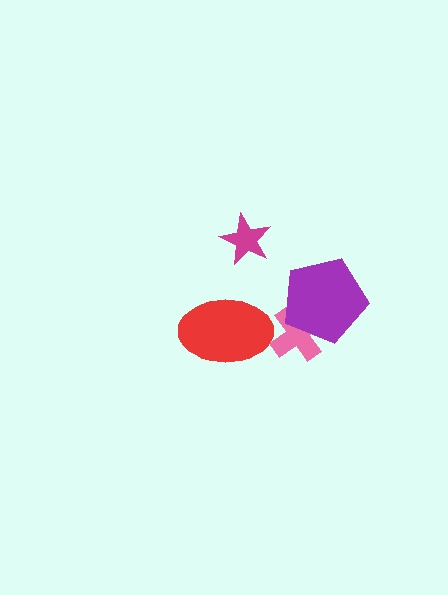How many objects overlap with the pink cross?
1 object overlaps with the pink cross.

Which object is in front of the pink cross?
The purple pentagon is in front of the pink cross.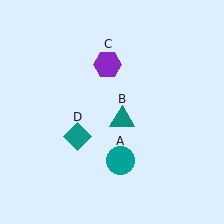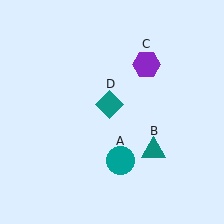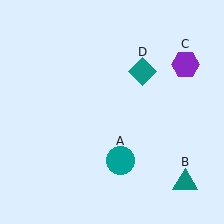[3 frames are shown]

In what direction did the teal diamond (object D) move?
The teal diamond (object D) moved up and to the right.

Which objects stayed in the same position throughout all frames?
Teal circle (object A) remained stationary.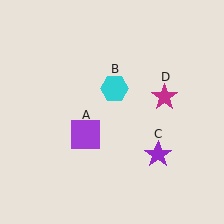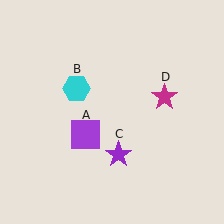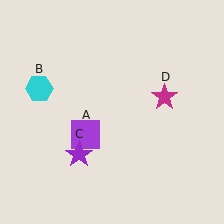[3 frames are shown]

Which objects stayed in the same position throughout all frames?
Purple square (object A) and magenta star (object D) remained stationary.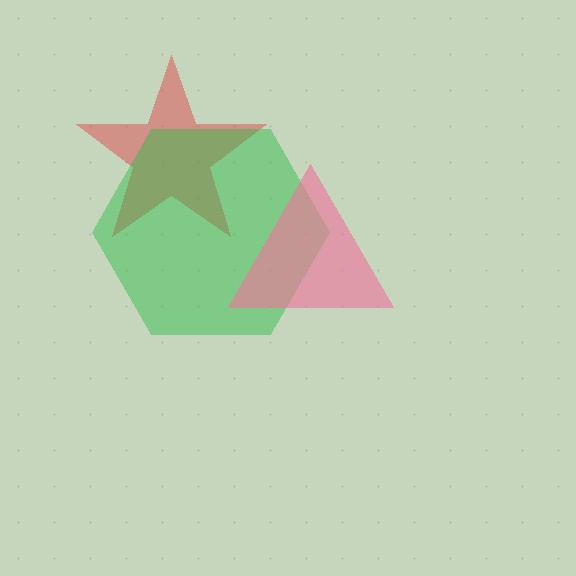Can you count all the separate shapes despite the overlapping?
Yes, there are 3 separate shapes.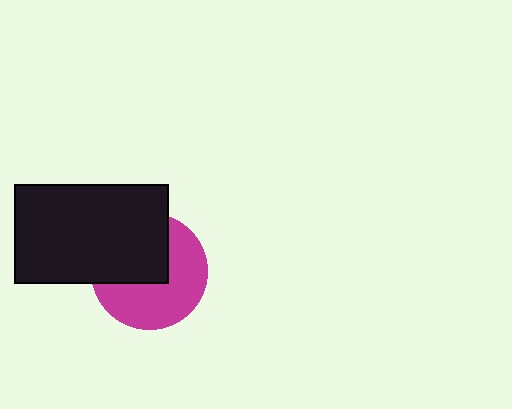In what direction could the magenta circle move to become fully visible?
The magenta circle could move toward the lower-right. That would shift it out from behind the black rectangle entirely.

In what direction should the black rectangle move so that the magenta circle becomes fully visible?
The black rectangle should move toward the upper-left. That is the shortest direction to clear the overlap and leave the magenta circle fully visible.